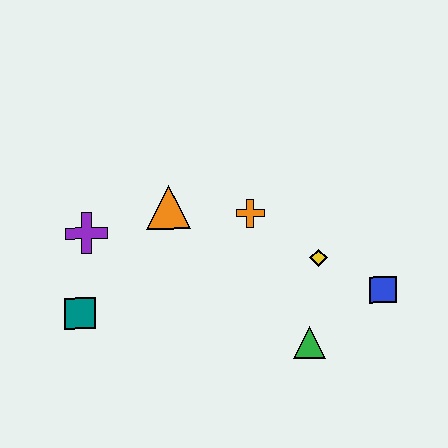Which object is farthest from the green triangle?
The purple cross is farthest from the green triangle.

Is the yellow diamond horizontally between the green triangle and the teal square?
No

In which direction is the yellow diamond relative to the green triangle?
The yellow diamond is above the green triangle.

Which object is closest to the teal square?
The purple cross is closest to the teal square.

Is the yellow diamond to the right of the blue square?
No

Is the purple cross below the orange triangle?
Yes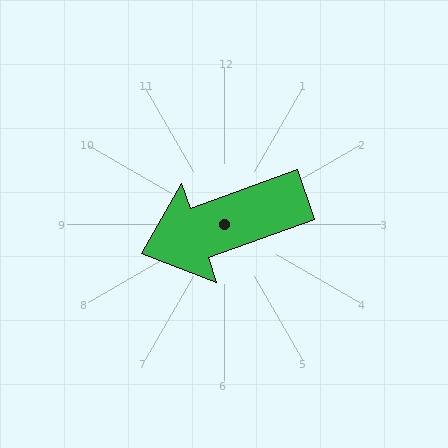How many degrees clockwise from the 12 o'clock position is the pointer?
Approximately 250 degrees.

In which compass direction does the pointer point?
West.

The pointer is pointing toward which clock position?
Roughly 8 o'clock.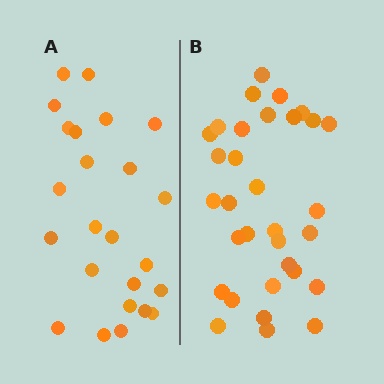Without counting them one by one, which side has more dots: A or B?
Region B (the right region) has more dots.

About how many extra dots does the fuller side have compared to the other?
Region B has roughly 8 or so more dots than region A.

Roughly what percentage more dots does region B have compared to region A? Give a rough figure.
About 35% more.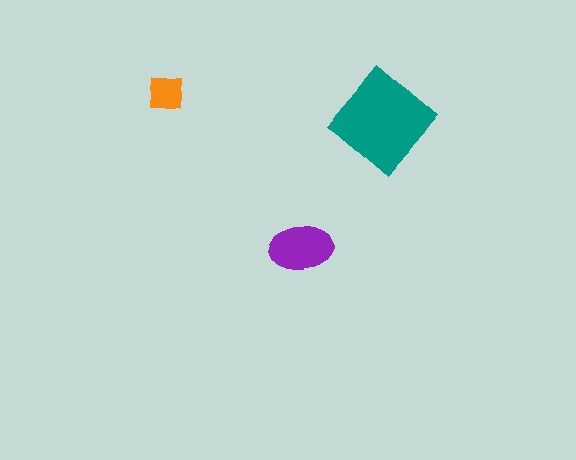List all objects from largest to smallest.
The teal diamond, the purple ellipse, the orange square.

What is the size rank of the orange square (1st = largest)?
3rd.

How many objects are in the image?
There are 3 objects in the image.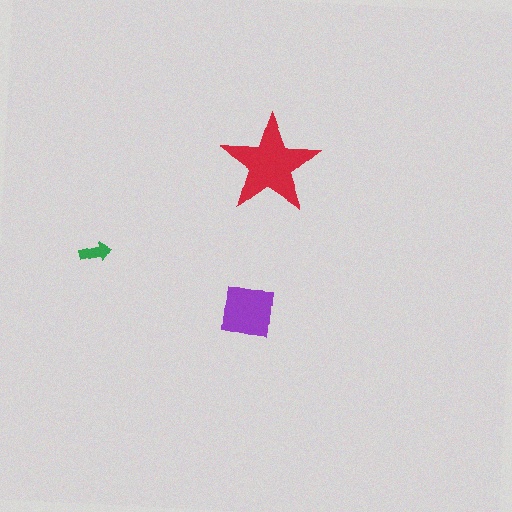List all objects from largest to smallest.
The red star, the purple square, the green arrow.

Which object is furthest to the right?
The red star is rightmost.